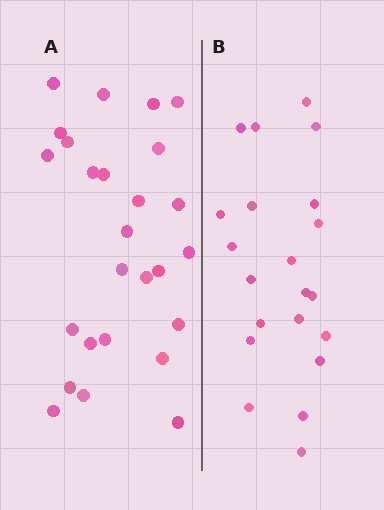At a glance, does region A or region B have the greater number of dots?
Region A (the left region) has more dots.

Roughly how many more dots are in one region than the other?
Region A has about 5 more dots than region B.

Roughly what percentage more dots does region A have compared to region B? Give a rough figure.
About 25% more.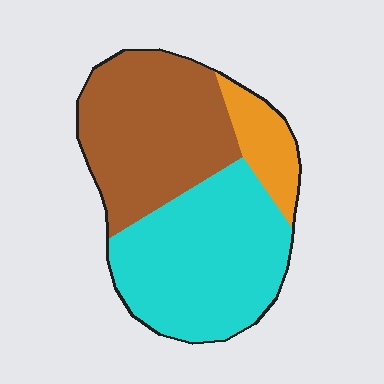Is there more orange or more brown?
Brown.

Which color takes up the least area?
Orange, at roughly 10%.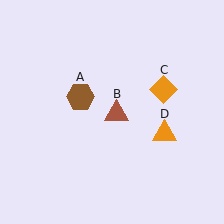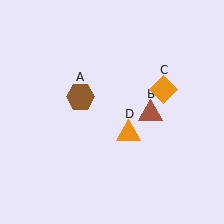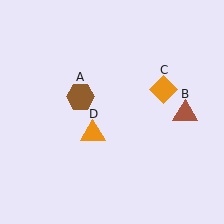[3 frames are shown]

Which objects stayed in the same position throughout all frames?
Brown hexagon (object A) and orange diamond (object C) remained stationary.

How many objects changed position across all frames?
2 objects changed position: brown triangle (object B), orange triangle (object D).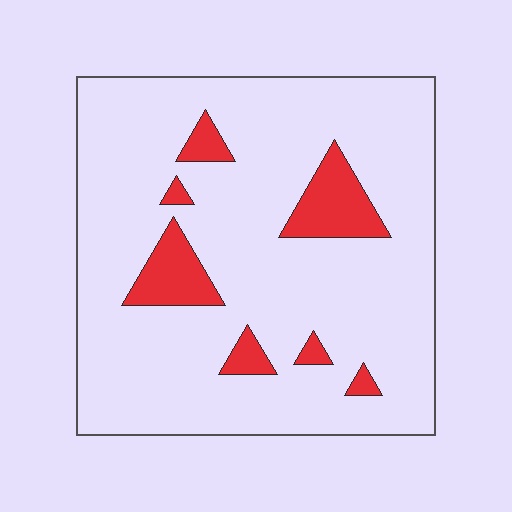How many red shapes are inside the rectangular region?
7.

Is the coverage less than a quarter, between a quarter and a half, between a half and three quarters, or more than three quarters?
Less than a quarter.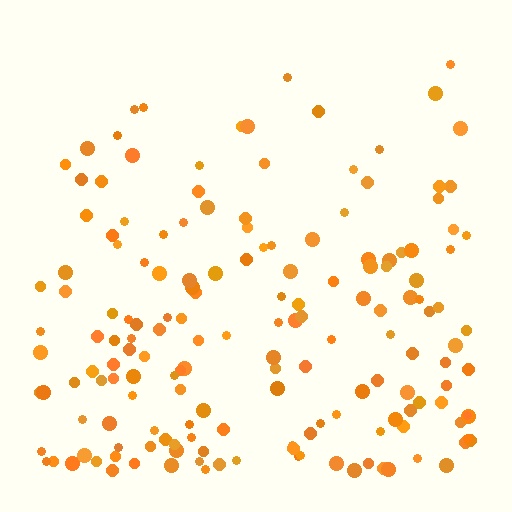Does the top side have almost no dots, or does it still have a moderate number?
Still a moderate number, just noticeably fewer than the bottom.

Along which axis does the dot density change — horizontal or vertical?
Vertical.